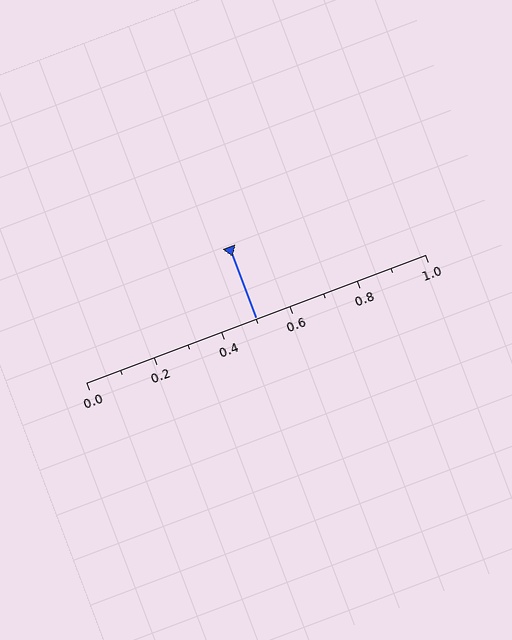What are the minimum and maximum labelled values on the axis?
The axis runs from 0.0 to 1.0.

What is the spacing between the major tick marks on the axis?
The major ticks are spaced 0.2 apart.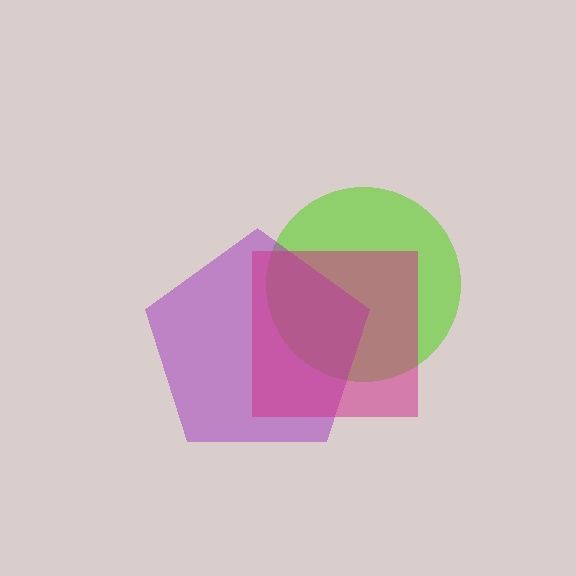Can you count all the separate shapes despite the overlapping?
Yes, there are 3 separate shapes.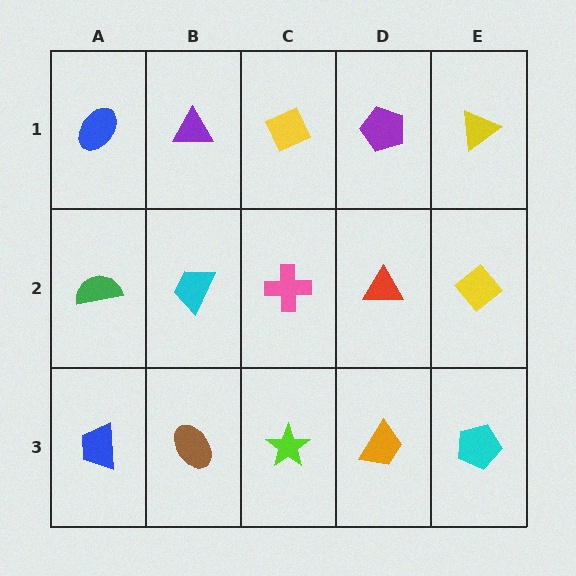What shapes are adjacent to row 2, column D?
A purple pentagon (row 1, column D), an orange trapezoid (row 3, column D), a pink cross (row 2, column C), a yellow diamond (row 2, column E).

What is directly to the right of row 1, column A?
A purple triangle.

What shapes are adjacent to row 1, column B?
A cyan trapezoid (row 2, column B), a blue ellipse (row 1, column A), a yellow diamond (row 1, column C).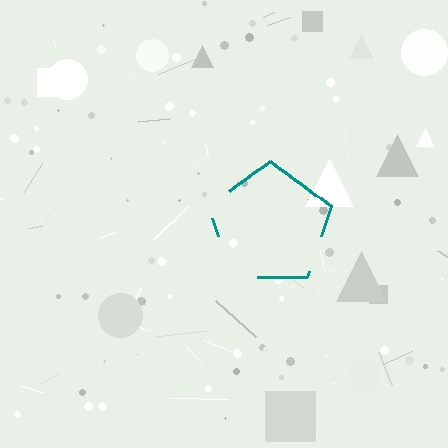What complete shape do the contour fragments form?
The contour fragments form a pentagon.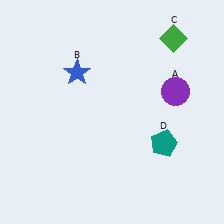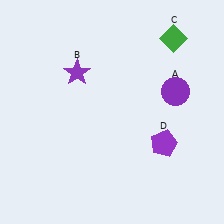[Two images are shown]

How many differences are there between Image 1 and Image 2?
There are 2 differences between the two images.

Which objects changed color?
B changed from blue to purple. D changed from teal to purple.